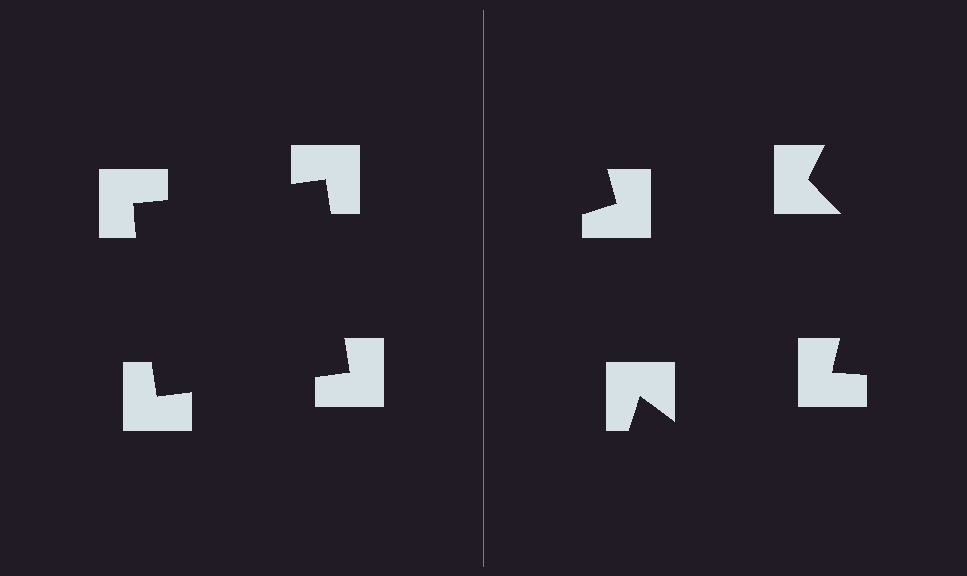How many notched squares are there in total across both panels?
8 — 4 on each side.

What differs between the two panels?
The notched squares are positioned identically on both sides; only the wedge orientations differ. On the left they align to a square; on the right they are misaligned.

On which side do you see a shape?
An illusory square appears on the left side. On the right side the wedge cuts are rotated, so no coherent shape forms.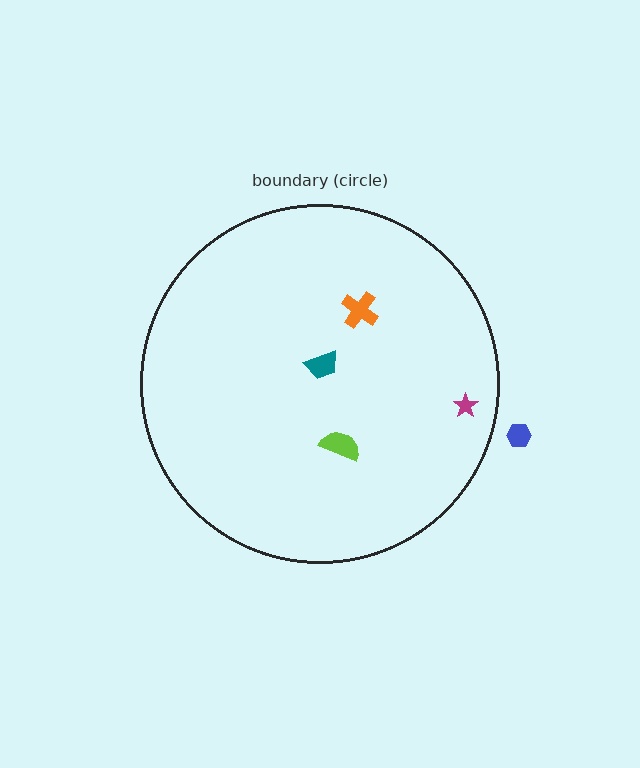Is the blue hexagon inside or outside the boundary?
Outside.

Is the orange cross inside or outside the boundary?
Inside.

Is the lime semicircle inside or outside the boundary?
Inside.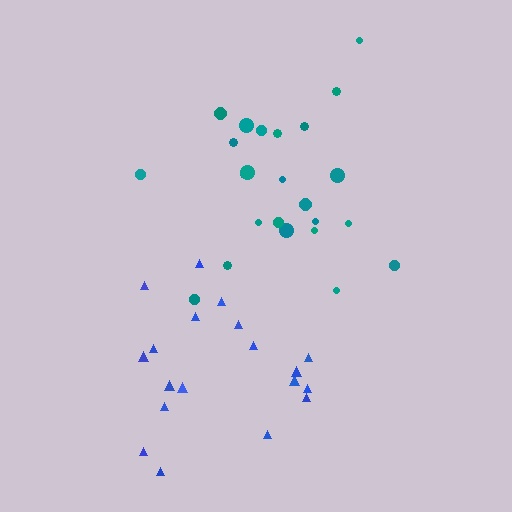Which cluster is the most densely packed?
Blue.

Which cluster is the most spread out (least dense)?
Teal.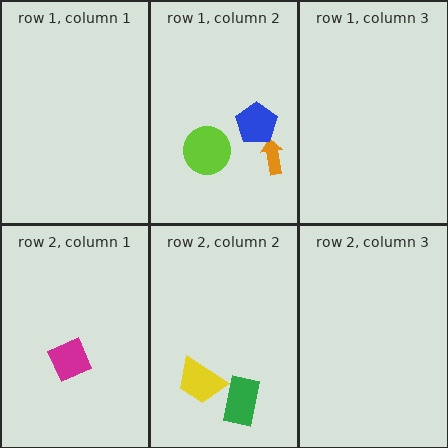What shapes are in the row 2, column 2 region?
The green rectangle, the yellow trapezoid.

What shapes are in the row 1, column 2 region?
The orange arrow, the blue pentagon, the lime circle.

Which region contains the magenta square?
The row 2, column 1 region.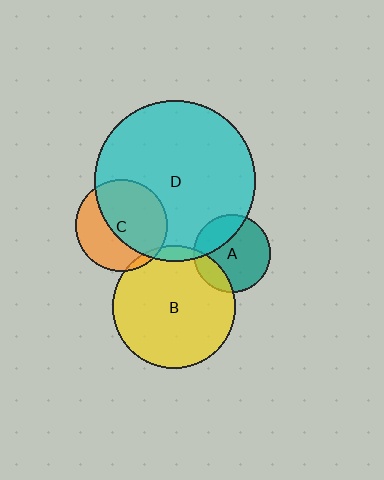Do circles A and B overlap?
Yes.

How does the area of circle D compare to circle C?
Approximately 3.1 times.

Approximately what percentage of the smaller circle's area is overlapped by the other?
Approximately 20%.